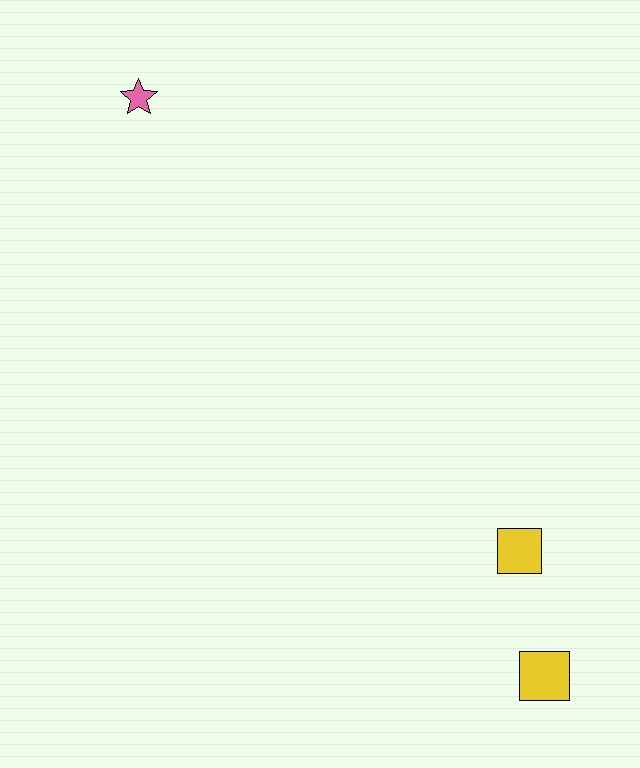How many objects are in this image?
There are 3 objects.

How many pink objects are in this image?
There is 1 pink object.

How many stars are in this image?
There is 1 star.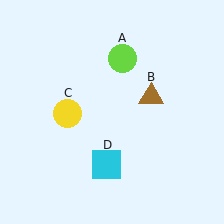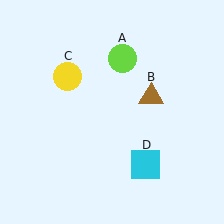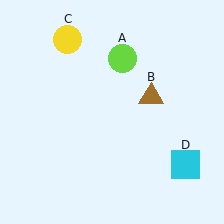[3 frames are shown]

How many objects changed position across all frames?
2 objects changed position: yellow circle (object C), cyan square (object D).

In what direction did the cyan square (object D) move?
The cyan square (object D) moved right.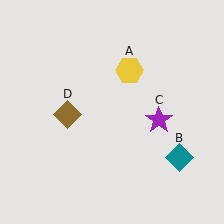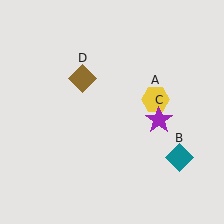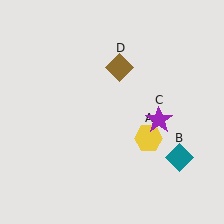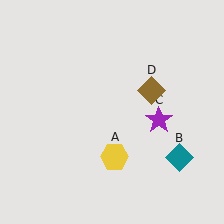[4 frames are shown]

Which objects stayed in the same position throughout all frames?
Teal diamond (object B) and purple star (object C) remained stationary.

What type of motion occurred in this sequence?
The yellow hexagon (object A), brown diamond (object D) rotated clockwise around the center of the scene.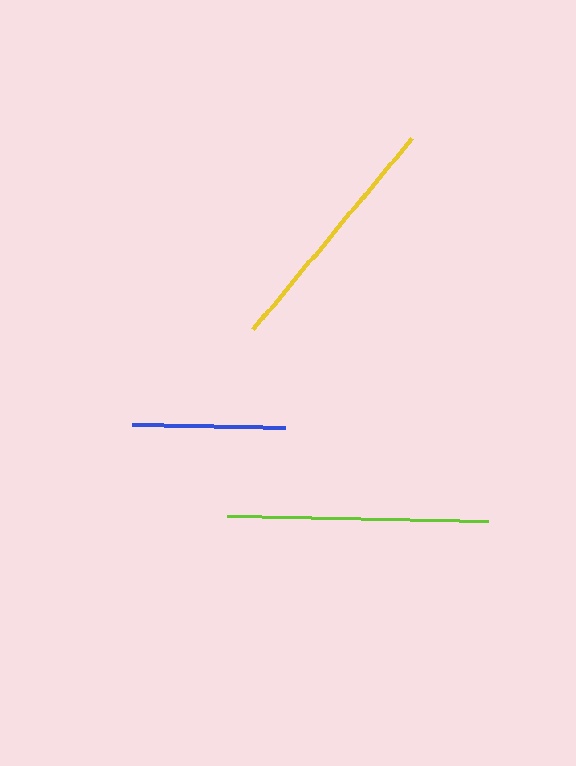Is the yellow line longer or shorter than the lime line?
The lime line is longer than the yellow line.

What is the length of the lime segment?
The lime segment is approximately 260 pixels long.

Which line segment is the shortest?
The blue line is the shortest at approximately 152 pixels.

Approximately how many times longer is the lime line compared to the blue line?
The lime line is approximately 1.7 times the length of the blue line.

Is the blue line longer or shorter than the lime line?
The lime line is longer than the blue line.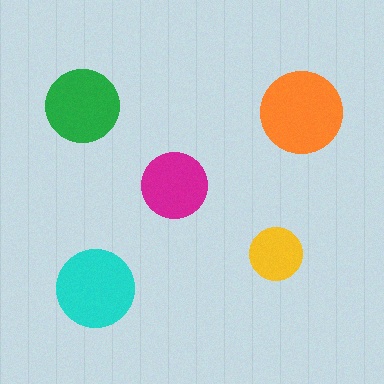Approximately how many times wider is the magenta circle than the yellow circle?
About 1.5 times wider.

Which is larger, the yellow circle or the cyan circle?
The cyan one.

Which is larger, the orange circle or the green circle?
The orange one.